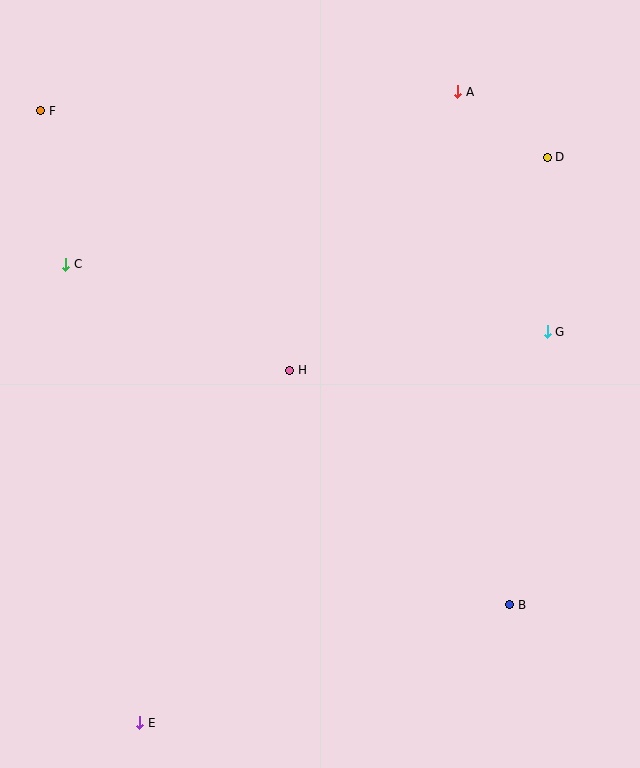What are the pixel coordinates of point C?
Point C is at (66, 264).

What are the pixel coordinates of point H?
Point H is at (290, 370).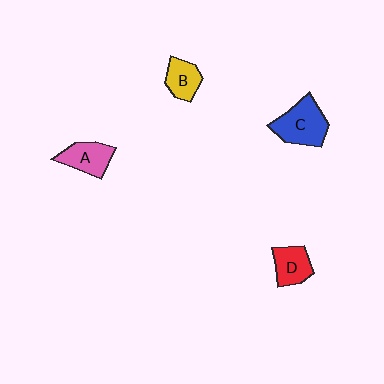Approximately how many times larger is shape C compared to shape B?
Approximately 1.7 times.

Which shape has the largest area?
Shape C (blue).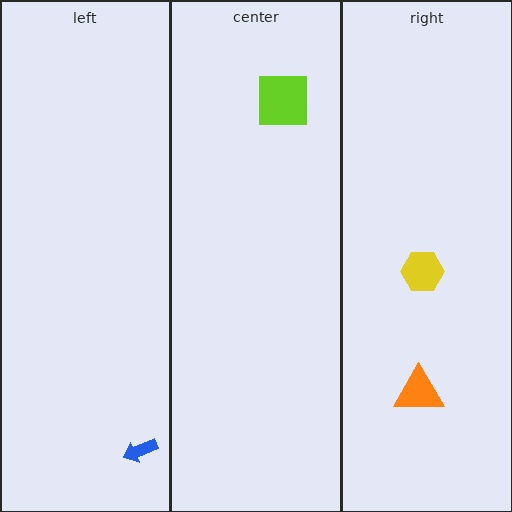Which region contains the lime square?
The center region.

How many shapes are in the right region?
2.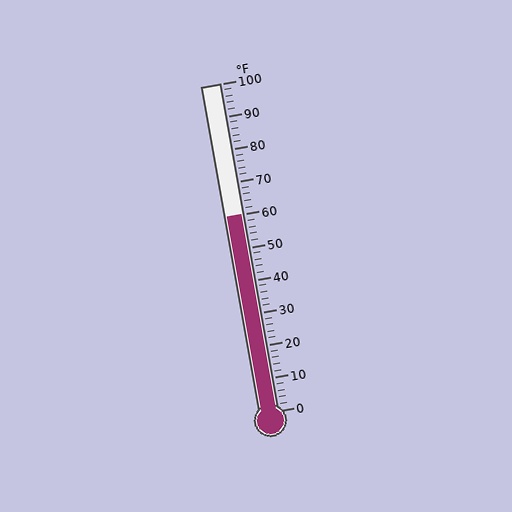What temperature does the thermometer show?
The thermometer shows approximately 60°F.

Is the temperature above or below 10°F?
The temperature is above 10°F.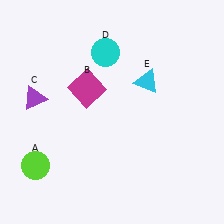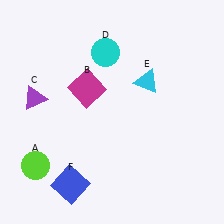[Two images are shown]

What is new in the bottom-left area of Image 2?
A blue square (F) was added in the bottom-left area of Image 2.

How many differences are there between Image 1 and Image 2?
There is 1 difference between the two images.